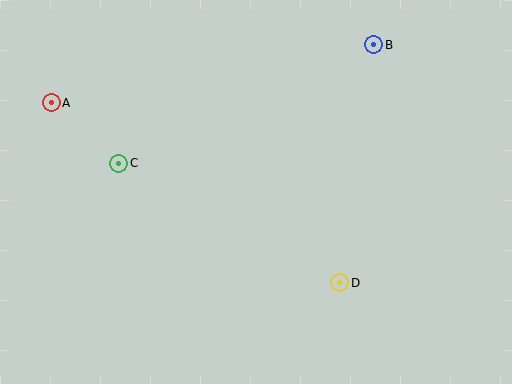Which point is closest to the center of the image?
Point D at (340, 283) is closest to the center.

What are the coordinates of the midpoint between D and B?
The midpoint between D and B is at (357, 164).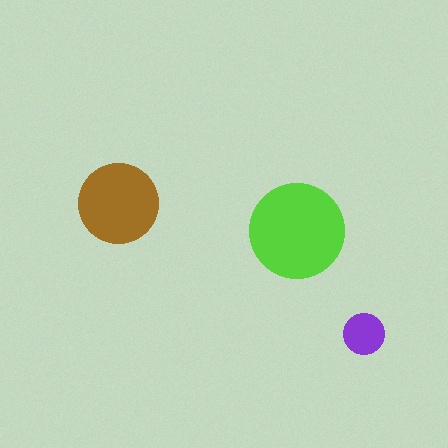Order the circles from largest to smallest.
the lime one, the brown one, the purple one.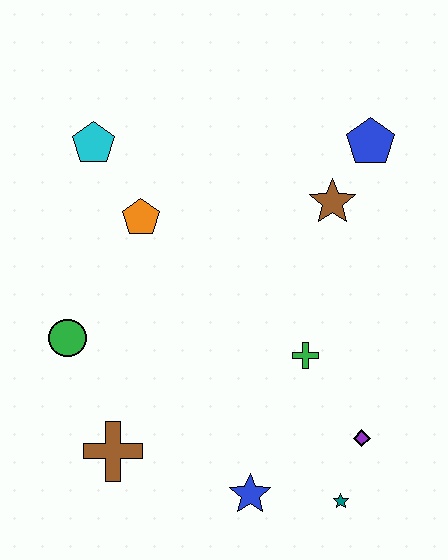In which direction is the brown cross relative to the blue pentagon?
The brown cross is below the blue pentagon.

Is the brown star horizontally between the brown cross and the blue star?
No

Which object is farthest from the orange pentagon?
The teal star is farthest from the orange pentagon.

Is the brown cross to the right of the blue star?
No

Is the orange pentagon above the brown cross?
Yes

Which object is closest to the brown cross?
The green circle is closest to the brown cross.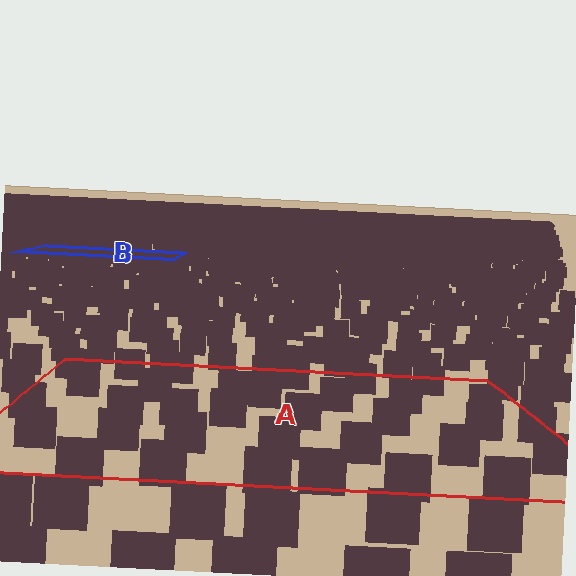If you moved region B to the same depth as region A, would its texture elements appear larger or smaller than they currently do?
They would appear larger. At a closer depth, the same texture elements are projected at a bigger on-screen size.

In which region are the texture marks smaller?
The texture marks are smaller in region B, because it is farther away.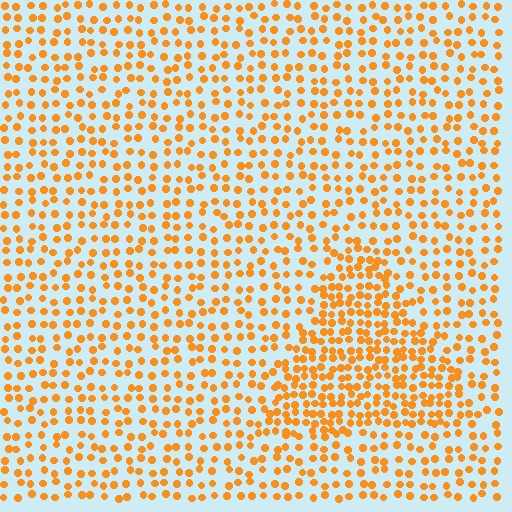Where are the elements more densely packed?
The elements are more densely packed inside the triangle boundary.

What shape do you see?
I see a triangle.